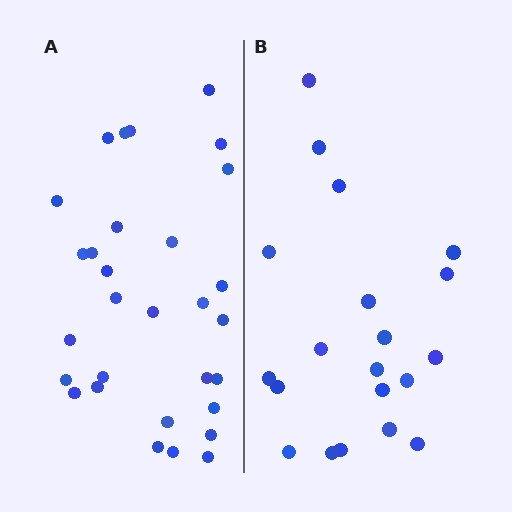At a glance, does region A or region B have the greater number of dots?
Region A (the left region) has more dots.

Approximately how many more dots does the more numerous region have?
Region A has roughly 10 or so more dots than region B.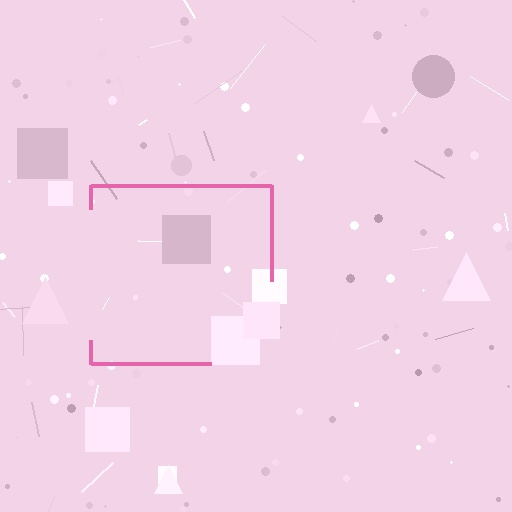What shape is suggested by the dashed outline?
The dashed outline suggests a square.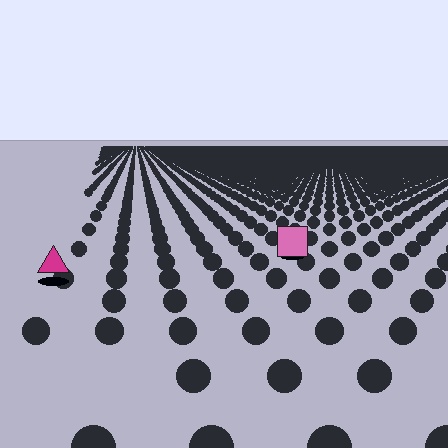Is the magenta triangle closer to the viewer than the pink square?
Yes. The magenta triangle is closer — you can tell from the texture gradient: the ground texture is coarser near it.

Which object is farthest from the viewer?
The pink square is farthest from the viewer. It appears smaller and the ground texture around it is denser.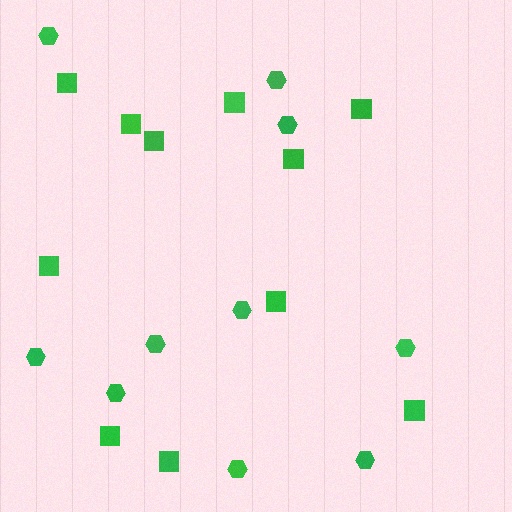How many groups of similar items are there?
There are 2 groups: one group of squares (11) and one group of hexagons (10).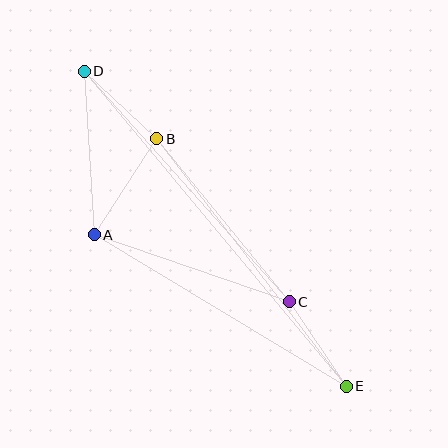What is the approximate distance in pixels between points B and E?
The distance between B and E is approximately 312 pixels.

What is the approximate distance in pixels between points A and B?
The distance between A and B is approximately 114 pixels.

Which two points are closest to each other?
Points B and D are closest to each other.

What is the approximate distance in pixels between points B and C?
The distance between B and C is approximately 210 pixels.